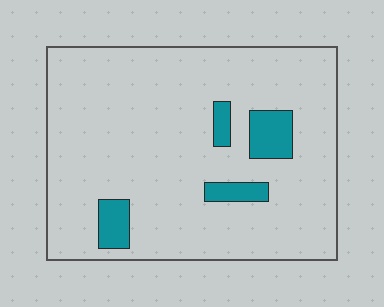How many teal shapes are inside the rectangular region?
4.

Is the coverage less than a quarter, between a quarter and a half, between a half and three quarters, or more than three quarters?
Less than a quarter.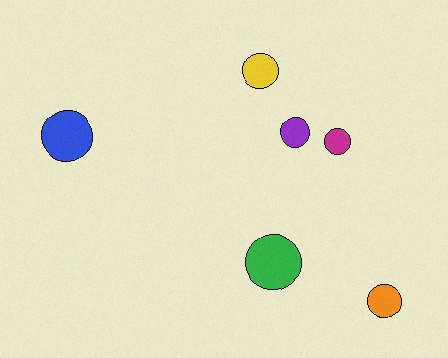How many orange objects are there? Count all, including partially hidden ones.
There is 1 orange object.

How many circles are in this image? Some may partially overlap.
There are 6 circles.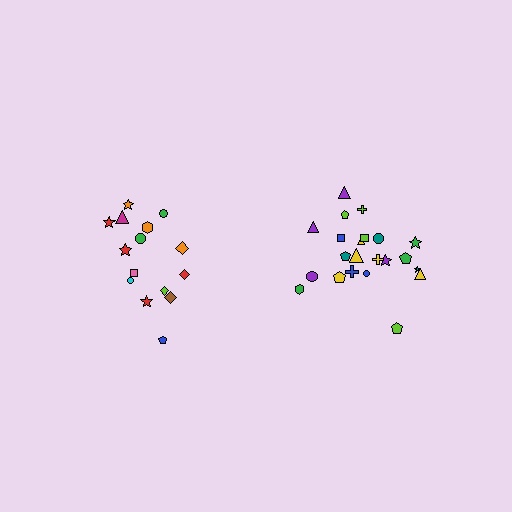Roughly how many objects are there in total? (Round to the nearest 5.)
Roughly 35 objects in total.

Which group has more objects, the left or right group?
The right group.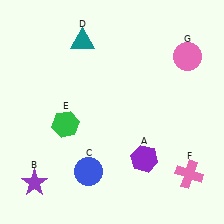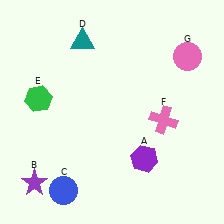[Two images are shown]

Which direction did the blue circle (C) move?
The blue circle (C) moved left.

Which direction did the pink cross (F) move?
The pink cross (F) moved up.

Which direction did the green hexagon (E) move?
The green hexagon (E) moved left.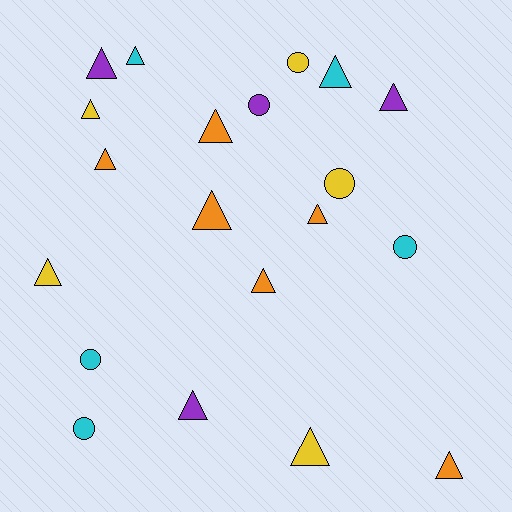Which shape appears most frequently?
Triangle, with 14 objects.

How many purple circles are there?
There is 1 purple circle.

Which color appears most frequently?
Orange, with 6 objects.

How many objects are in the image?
There are 20 objects.